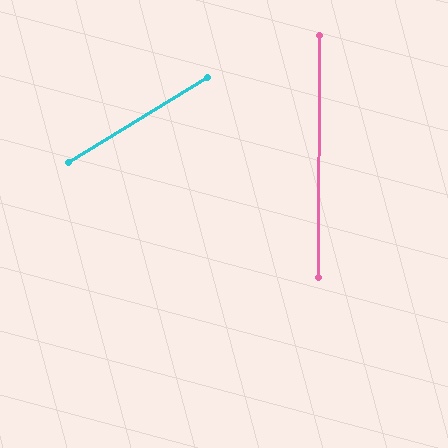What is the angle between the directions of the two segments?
Approximately 58 degrees.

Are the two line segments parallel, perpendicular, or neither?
Neither parallel nor perpendicular — they differ by about 58°.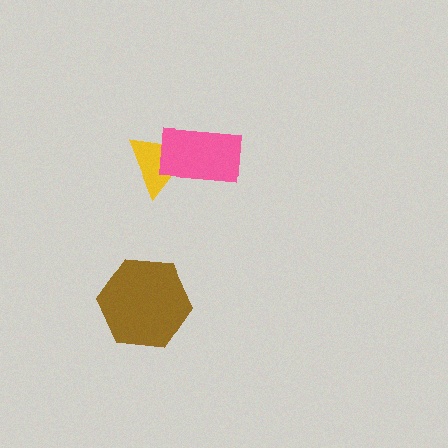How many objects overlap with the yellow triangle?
1 object overlaps with the yellow triangle.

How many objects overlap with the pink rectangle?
1 object overlaps with the pink rectangle.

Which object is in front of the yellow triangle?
The pink rectangle is in front of the yellow triangle.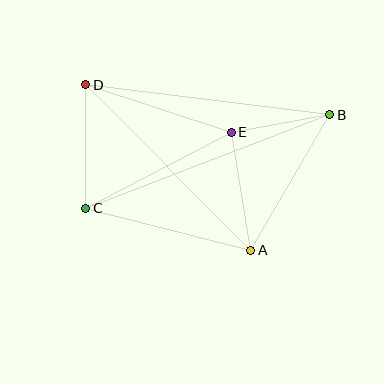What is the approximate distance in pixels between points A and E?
The distance between A and E is approximately 120 pixels.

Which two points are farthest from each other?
Points B and C are farthest from each other.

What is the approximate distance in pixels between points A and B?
The distance between A and B is approximately 157 pixels.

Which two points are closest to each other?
Points B and E are closest to each other.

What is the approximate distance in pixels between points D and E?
The distance between D and E is approximately 153 pixels.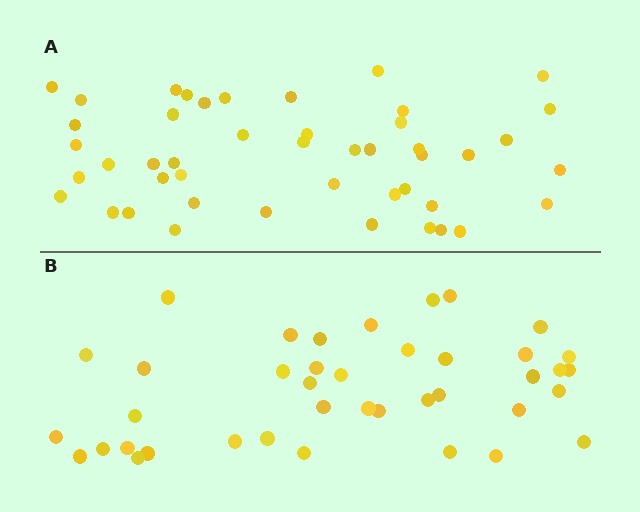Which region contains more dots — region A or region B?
Region A (the top region) has more dots.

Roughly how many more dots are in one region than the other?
Region A has about 6 more dots than region B.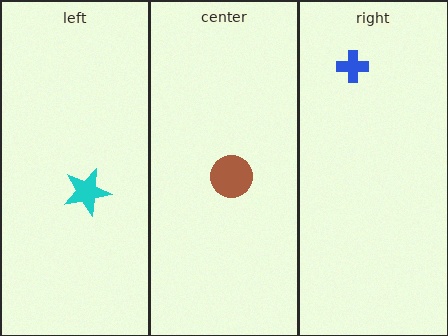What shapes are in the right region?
The blue cross.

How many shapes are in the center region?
1.